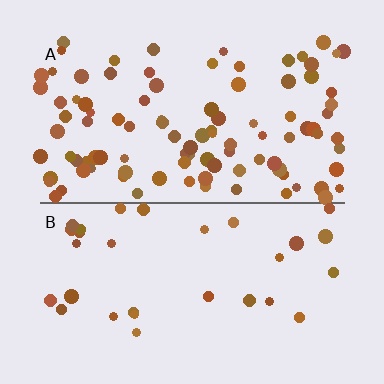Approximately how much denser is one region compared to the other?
Approximately 3.1× — region A over region B.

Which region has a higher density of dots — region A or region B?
A (the top).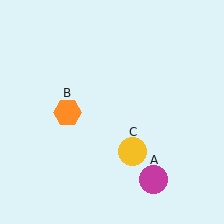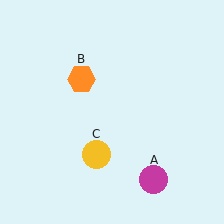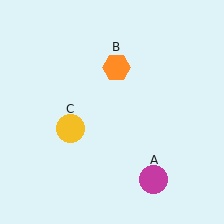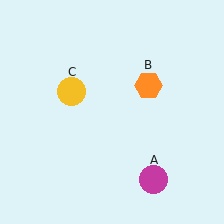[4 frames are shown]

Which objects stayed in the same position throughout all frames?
Magenta circle (object A) remained stationary.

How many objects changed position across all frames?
2 objects changed position: orange hexagon (object B), yellow circle (object C).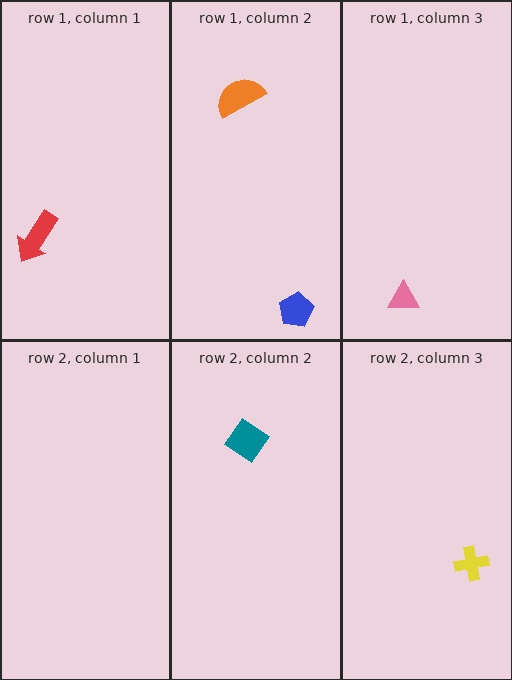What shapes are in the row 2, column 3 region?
The yellow cross.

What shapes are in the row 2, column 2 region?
The teal diamond.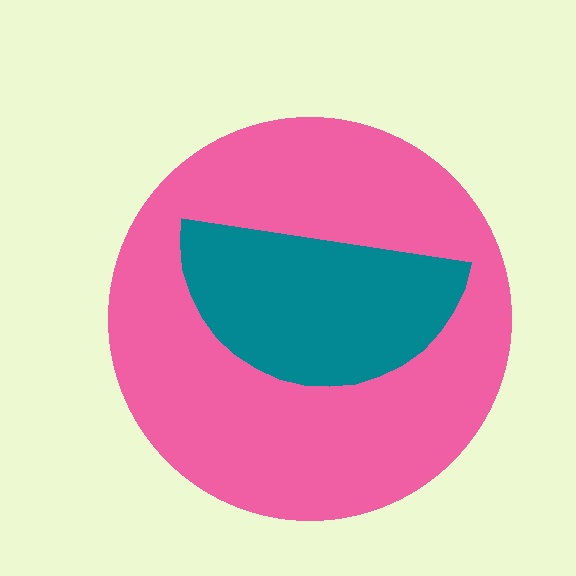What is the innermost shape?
The teal semicircle.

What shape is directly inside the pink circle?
The teal semicircle.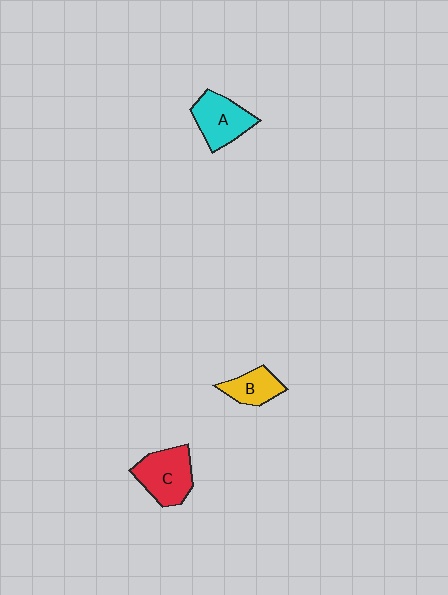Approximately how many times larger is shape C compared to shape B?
Approximately 1.6 times.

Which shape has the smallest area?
Shape B (yellow).